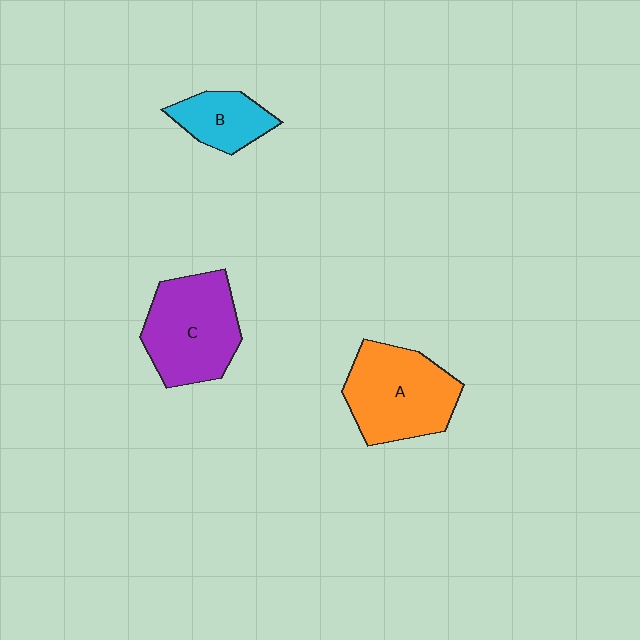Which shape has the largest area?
Shape A (orange).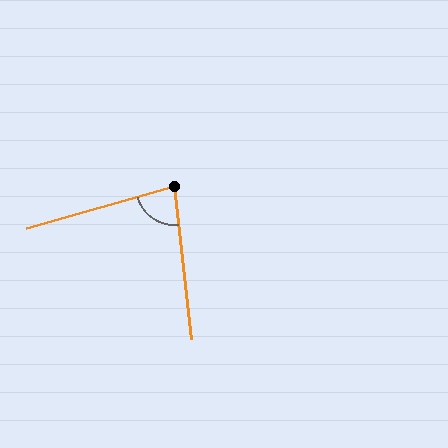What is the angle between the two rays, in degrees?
Approximately 81 degrees.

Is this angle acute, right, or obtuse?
It is acute.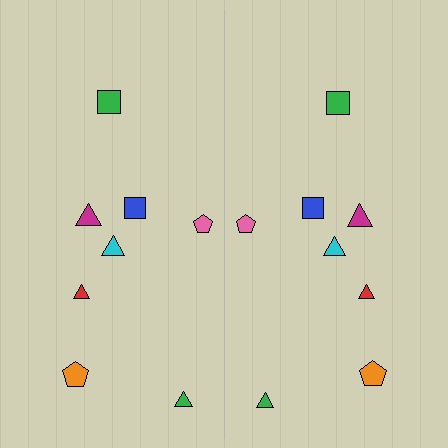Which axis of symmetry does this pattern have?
The pattern has a vertical axis of symmetry running through the center of the image.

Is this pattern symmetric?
Yes, this pattern has bilateral (reflection) symmetry.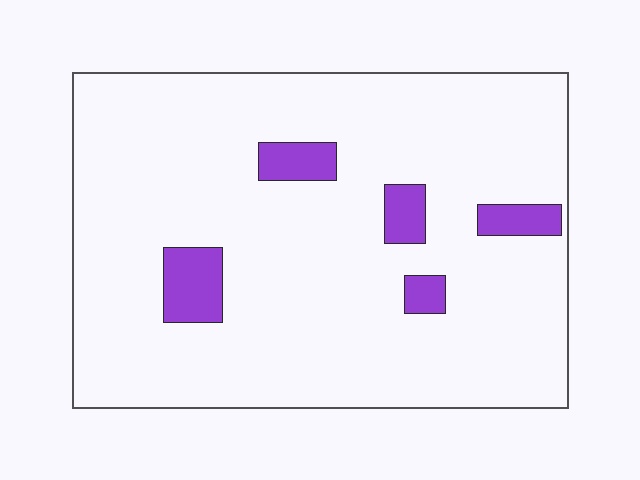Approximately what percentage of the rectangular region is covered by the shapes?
Approximately 10%.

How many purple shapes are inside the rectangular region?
5.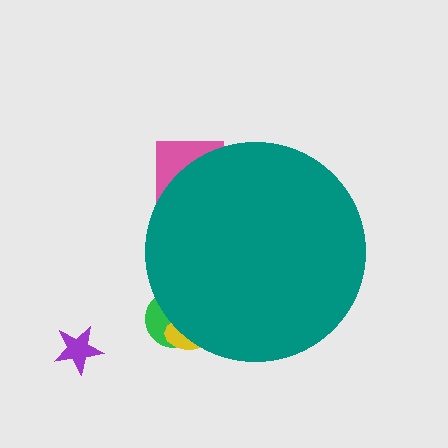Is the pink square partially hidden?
Yes, the pink square is partially hidden behind the teal circle.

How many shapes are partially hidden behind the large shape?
3 shapes are partially hidden.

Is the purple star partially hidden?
No, the purple star is fully visible.